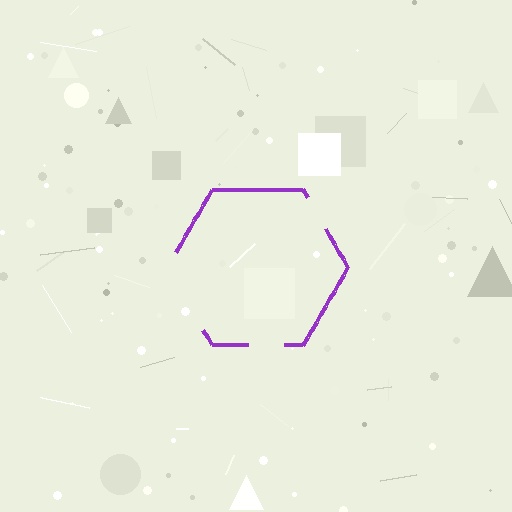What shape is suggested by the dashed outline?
The dashed outline suggests a hexagon.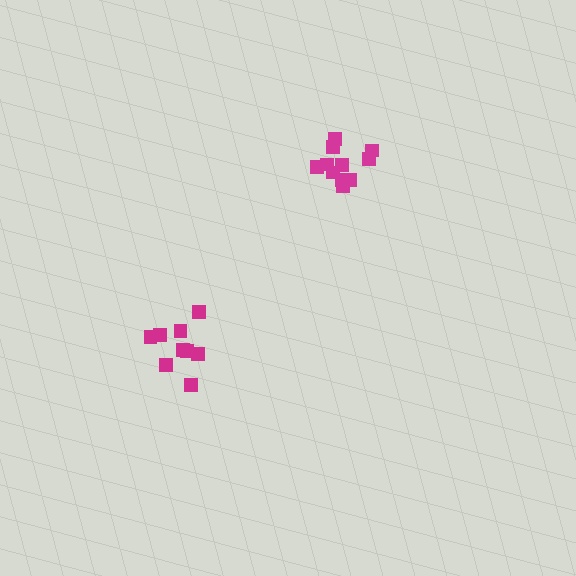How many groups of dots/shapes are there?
There are 2 groups.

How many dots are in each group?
Group 1: 11 dots, Group 2: 9 dots (20 total).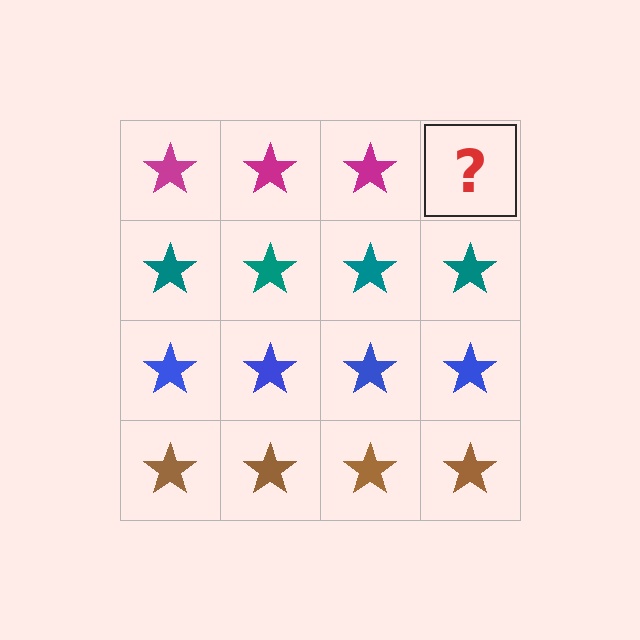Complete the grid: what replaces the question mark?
The question mark should be replaced with a magenta star.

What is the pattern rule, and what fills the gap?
The rule is that each row has a consistent color. The gap should be filled with a magenta star.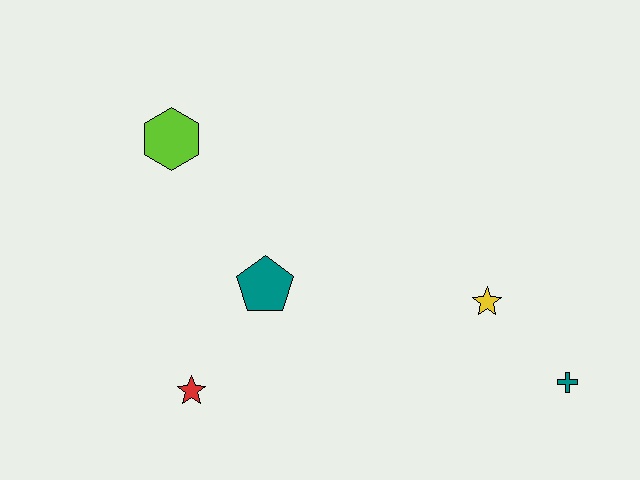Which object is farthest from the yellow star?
The lime hexagon is farthest from the yellow star.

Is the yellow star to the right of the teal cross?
No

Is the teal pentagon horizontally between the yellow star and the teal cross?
No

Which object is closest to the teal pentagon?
The red star is closest to the teal pentagon.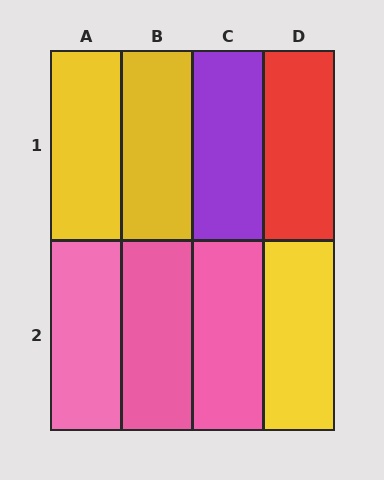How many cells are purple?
1 cell is purple.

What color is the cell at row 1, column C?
Purple.